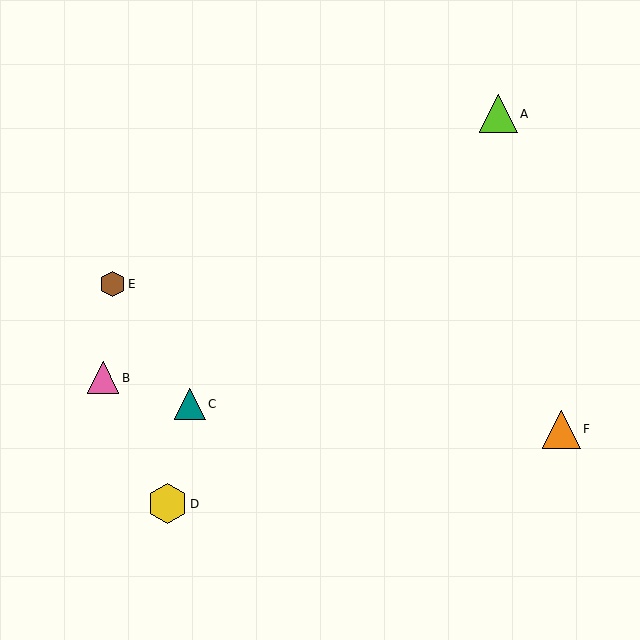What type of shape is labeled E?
Shape E is a brown hexagon.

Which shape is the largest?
The yellow hexagon (labeled D) is the largest.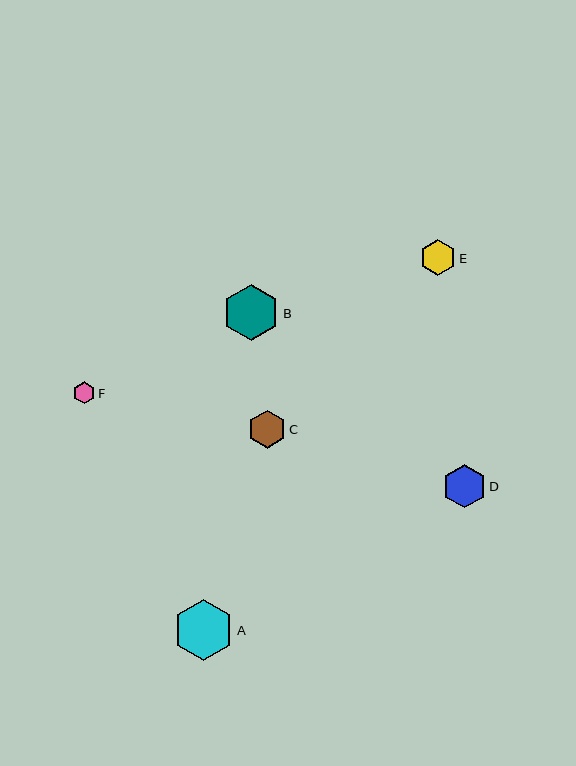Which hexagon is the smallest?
Hexagon F is the smallest with a size of approximately 22 pixels.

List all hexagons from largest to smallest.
From largest to smallest: A, B, D, C, E, F.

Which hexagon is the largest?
Hexagon A is the largest with a size of approximately 61 pixels.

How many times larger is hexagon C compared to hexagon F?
Hexagon C is approximately 1.7 times the size of hexagon F.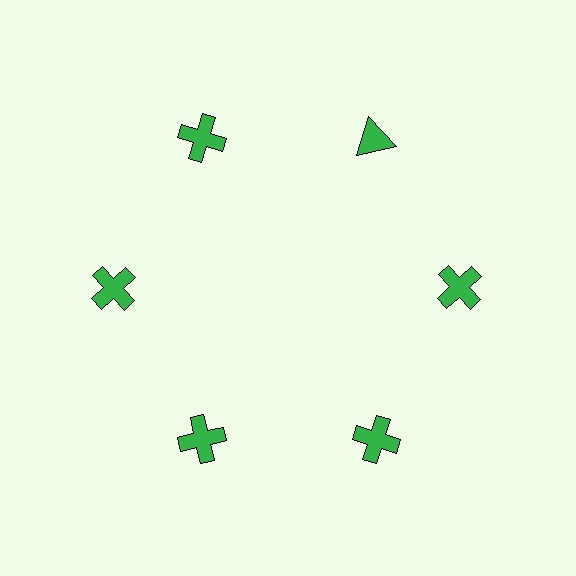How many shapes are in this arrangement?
There are 6 shapes arranged in a ring pattern.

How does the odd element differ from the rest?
It has a different shape: triangle instead of cross.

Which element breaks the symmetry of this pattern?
The green triangle at roughly the 1 o'clock position breaks the symmetry. All other shapes are green crosses.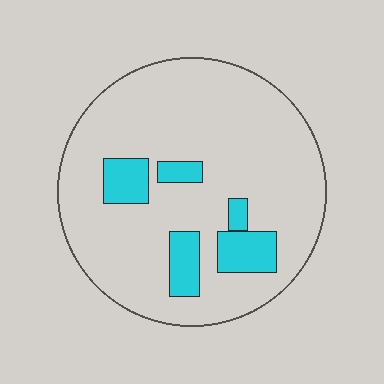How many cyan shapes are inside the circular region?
5.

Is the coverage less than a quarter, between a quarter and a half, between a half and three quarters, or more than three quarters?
Less than a quarter.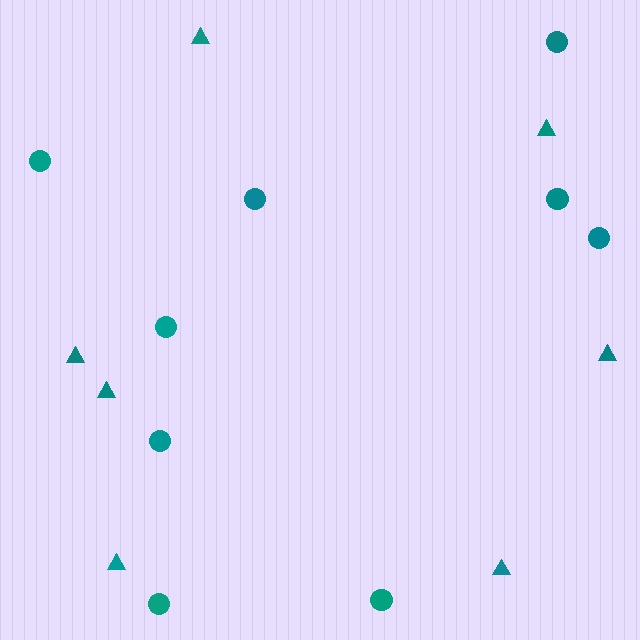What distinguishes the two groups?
There are 2 groups: one group of circles (9) and one group of triangles (7).